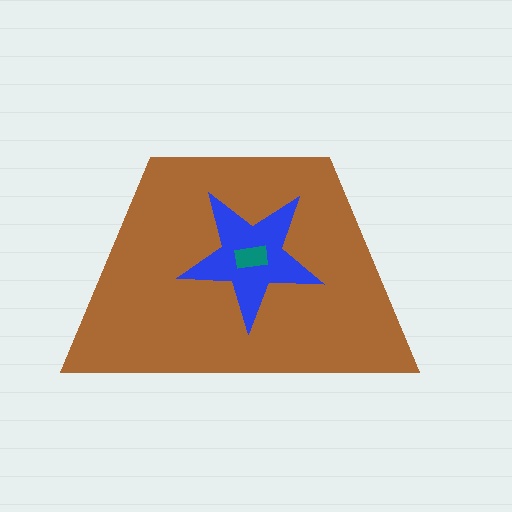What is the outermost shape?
The brown trapezoid.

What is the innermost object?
The teal rectangle.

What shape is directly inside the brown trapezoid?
The blue star.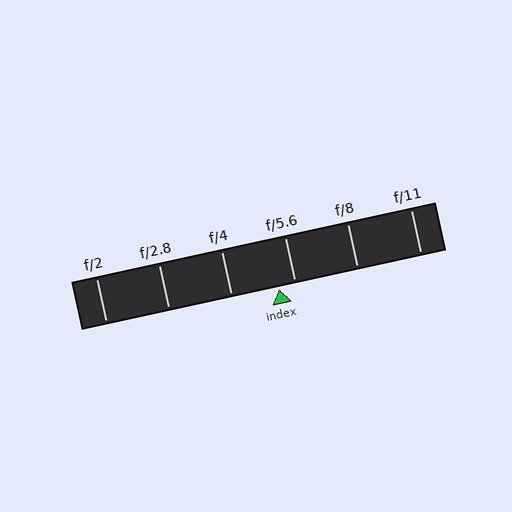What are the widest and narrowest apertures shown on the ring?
The widest aperture shown is f/2 and the narrowest is f/11.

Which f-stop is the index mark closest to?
The index mark is closest to f/5.6.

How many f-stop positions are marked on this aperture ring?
There are 6 f-stop positions marked.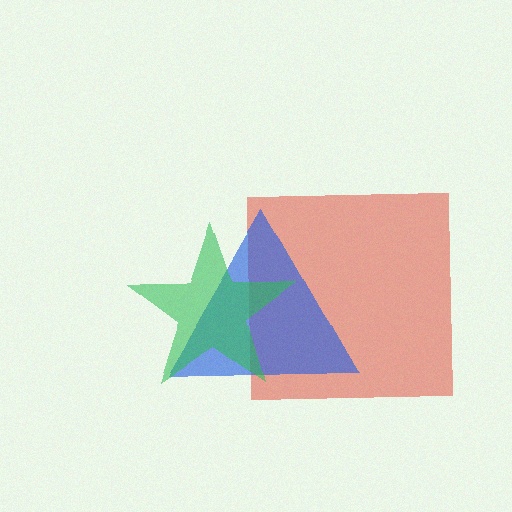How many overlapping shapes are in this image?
There are 3 overlapping shapes in the image.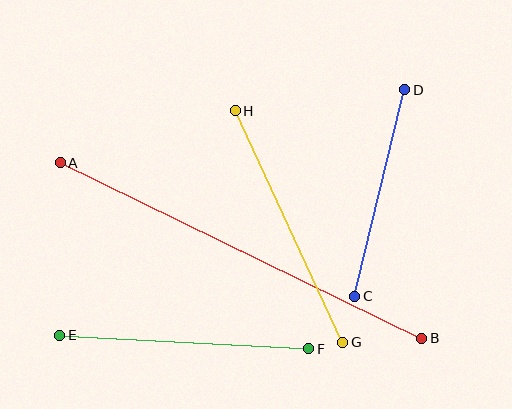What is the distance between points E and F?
The distance is approximately 249 pixels.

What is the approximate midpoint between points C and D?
The midpoint is at approximately (380, 193) pixels.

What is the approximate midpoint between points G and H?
The midpoint is at approximately (289, 227) pixels.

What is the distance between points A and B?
The distance is approximately 402 pixels.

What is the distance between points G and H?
The distance is approximately 255 pixels.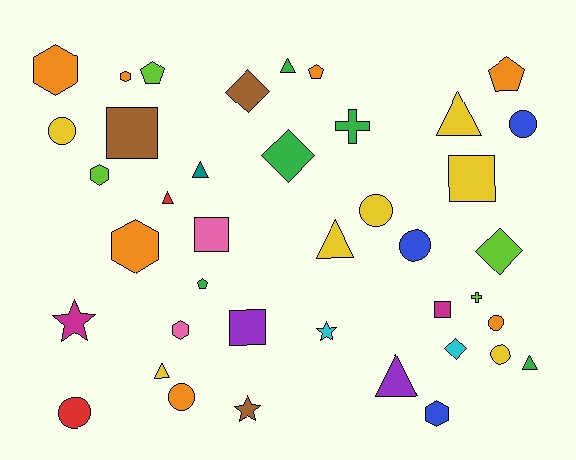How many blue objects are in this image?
There are 3 blue objects.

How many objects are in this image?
There are 40 objects.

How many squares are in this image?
There are 5 squares.